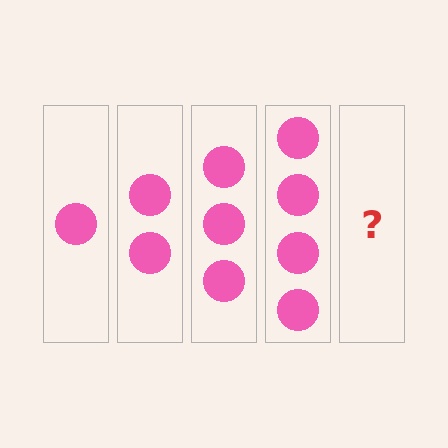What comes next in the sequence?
The next element should be 5 circles.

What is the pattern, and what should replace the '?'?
The pattern is that each step adds one more circle. The '?' should be 5 circles.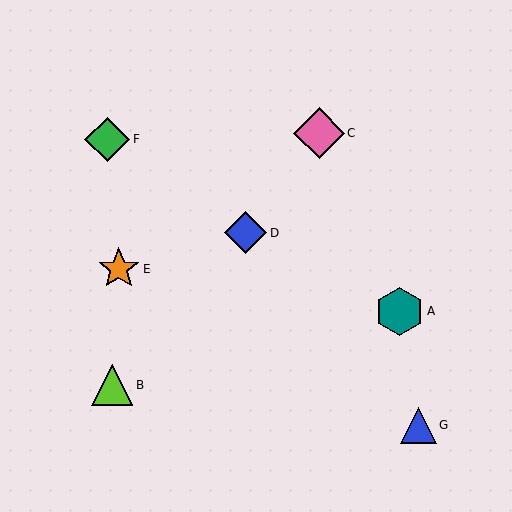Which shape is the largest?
The pink diamond (labeled C) is the largest.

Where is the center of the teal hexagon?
The center of the teal hexagon is at (400, 311).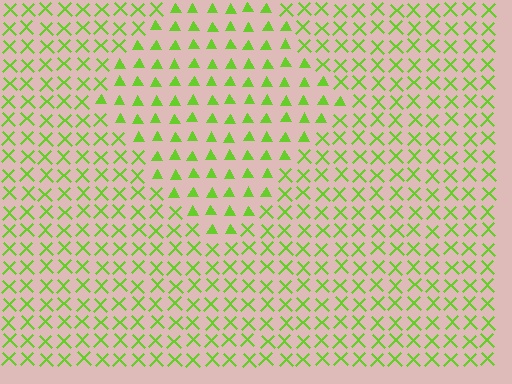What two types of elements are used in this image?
The image uses triangles inside the diamond region and X marks outside it.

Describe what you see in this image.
The image is filled with small lime elements arranged in a uniform grid. A diamond-shaped region contains triangles, while the surrounding area contains X marks. The boundary is defined purely by the change in element shape.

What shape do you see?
I see a diamond.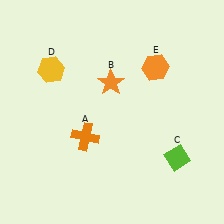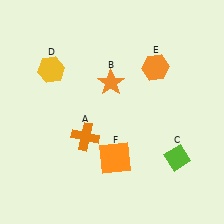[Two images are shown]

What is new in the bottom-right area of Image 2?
An orange square (F) was added in the bottom-right area of Image 2.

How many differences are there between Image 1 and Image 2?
There is 1 difference between the two images.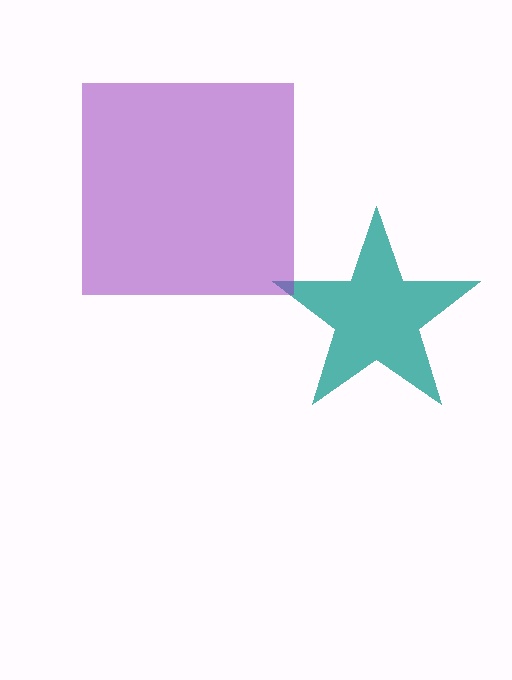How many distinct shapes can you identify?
There are 2 distinct shapes: a teal star, a purple square.